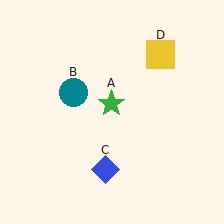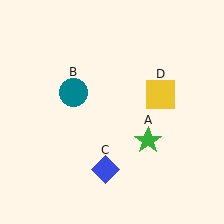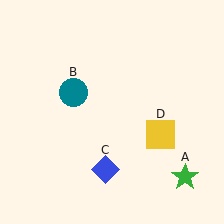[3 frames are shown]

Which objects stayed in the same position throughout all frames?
Teal circle (object B) and blue diamond (object C) remained stationary.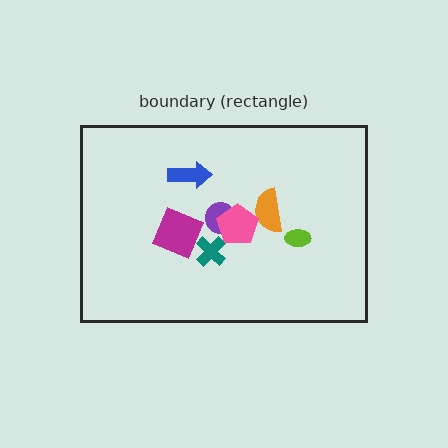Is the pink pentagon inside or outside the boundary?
Inside.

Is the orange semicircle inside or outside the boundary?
Inside.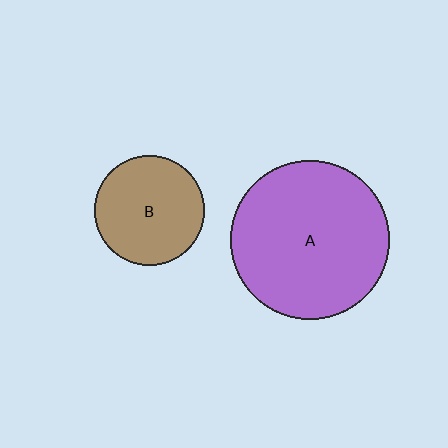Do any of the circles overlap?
No, none of the circles overlap.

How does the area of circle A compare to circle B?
Approximately 2.1 times.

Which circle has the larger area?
Circle A (purple).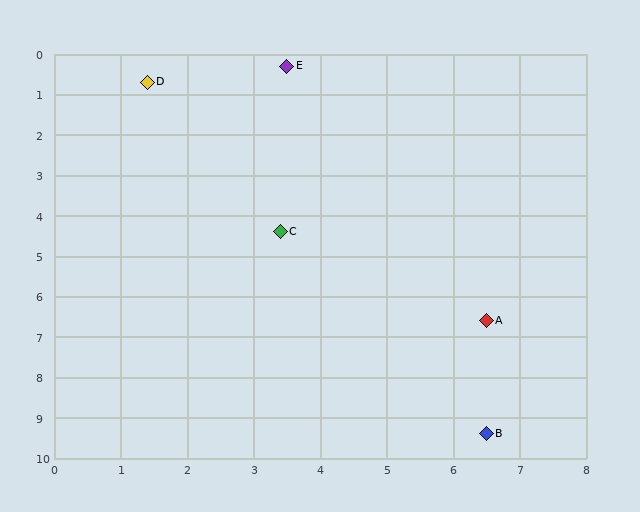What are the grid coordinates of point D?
Point D is at approximately (1.4, 0.7).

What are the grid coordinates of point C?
Point C is at approximately (3.4, 4.4).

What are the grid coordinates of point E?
Point E is at approximately (3.5, 0.3).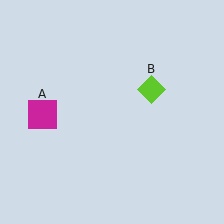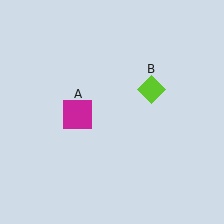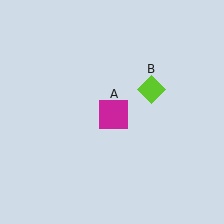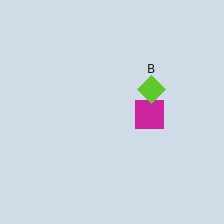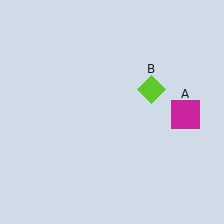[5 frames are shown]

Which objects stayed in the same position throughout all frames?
Lime diamond (object B) remained stationary.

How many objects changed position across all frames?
1 object changed position: magenta square (object A).